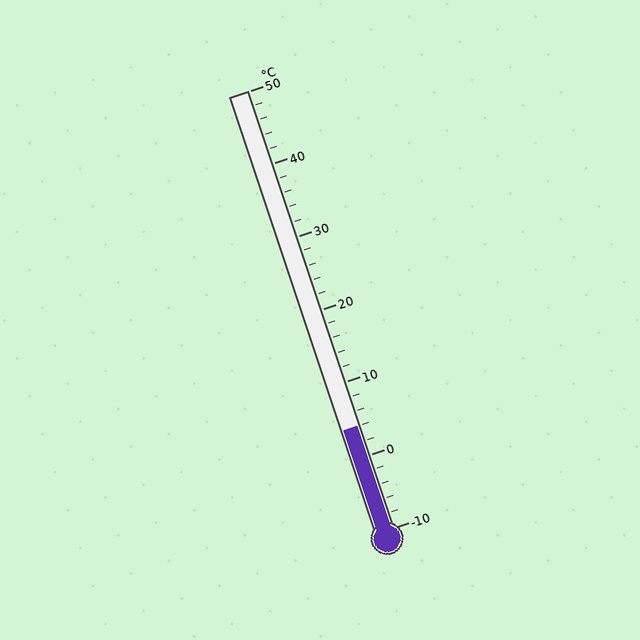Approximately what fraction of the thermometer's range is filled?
The thermometer is filled to approximately 25% of its range.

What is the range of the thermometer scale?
The thermometer scale ranges from -10°C to 50°C.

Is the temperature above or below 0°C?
The temperature is above 0°C.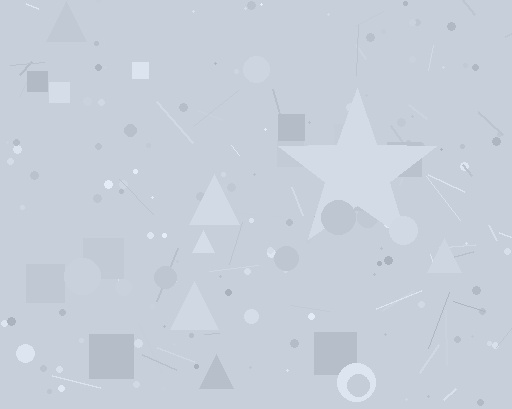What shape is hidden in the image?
A star is hidden in the image.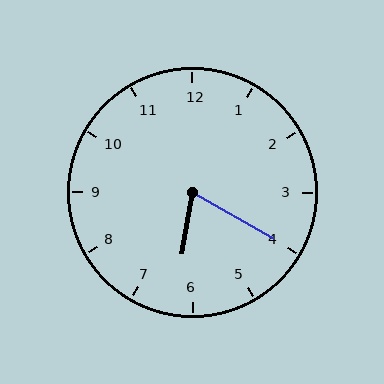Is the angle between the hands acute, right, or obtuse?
It is acute.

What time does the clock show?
6:20.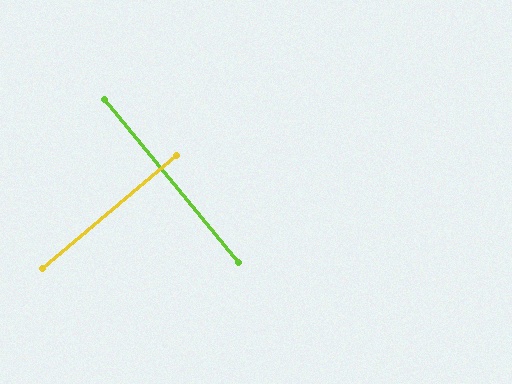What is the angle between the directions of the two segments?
Approximately 89 degrees.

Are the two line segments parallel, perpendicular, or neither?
Perpendicular — they meet at approximately 89°.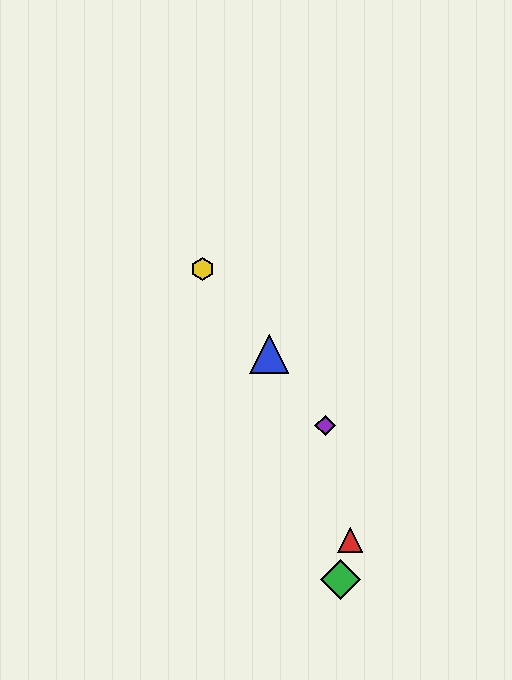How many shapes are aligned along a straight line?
3 shapes (the blue triangle, the yellow hexagon, the purple diamond) are aligned along a straight line.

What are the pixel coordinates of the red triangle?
The red triangle is at (350, 540).